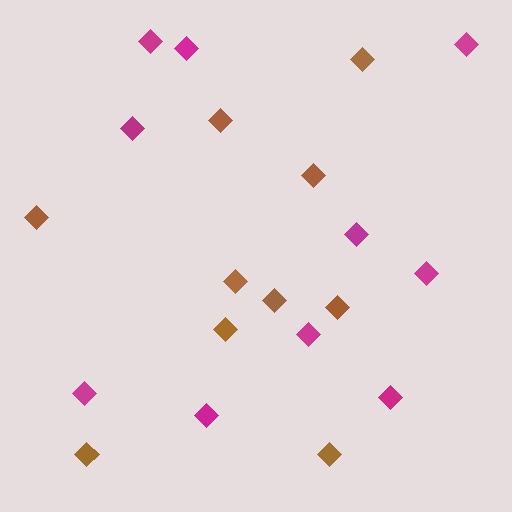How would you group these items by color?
There are 2 groups: one group of brown diamonds (10) and one group of magenta diamonds (10).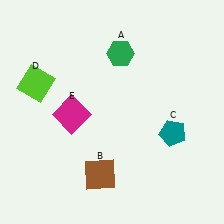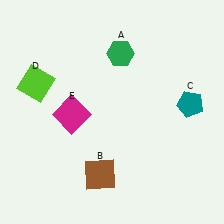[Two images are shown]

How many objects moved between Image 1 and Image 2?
1 object moved between the two images.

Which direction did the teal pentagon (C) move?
The teal pentagon (C) moved up.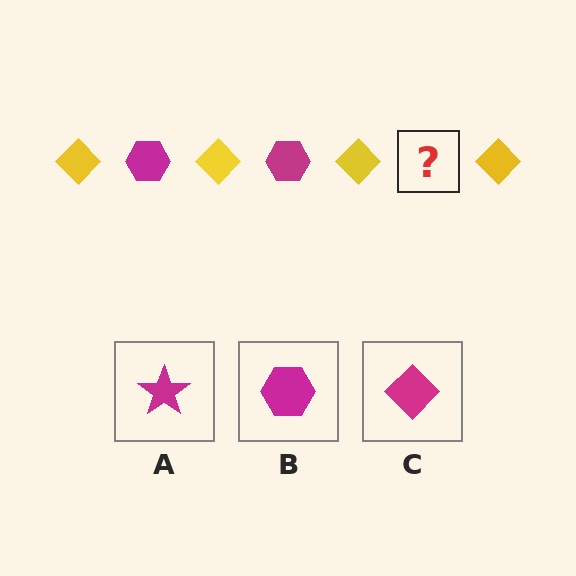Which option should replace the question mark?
Option B.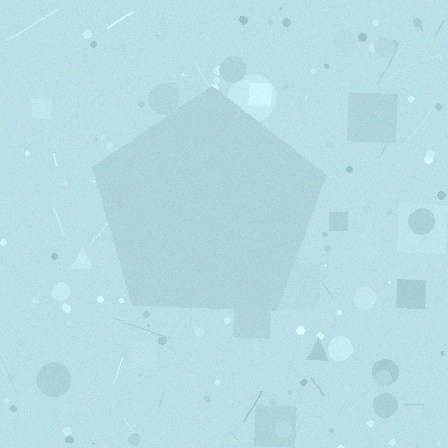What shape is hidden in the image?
A pentagon is hidden in the image.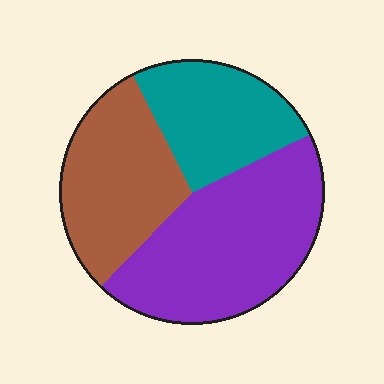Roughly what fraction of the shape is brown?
Brown covers about 30% of the shape.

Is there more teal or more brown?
Brown.